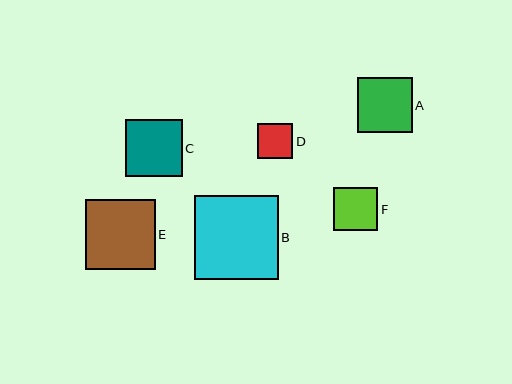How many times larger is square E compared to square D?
Square E is approximately 2.0 times the size of square D.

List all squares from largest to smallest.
From largest to smallest: B, E, C, A, F, D.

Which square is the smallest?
Square D is the smallest with a size of approximately 36 pixels.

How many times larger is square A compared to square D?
Square A is approximately 1.5 times the size of square D.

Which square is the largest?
Square B is the largest with a size of approximately 84 pixels.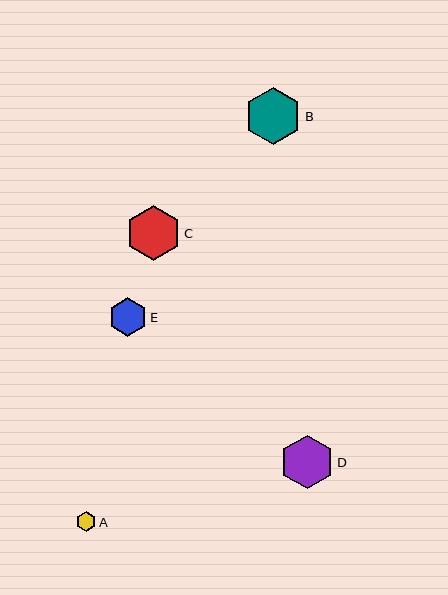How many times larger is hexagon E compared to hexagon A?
Hexagon E is approximately 1.9 times the size of hexagon A.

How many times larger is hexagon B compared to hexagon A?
Hexagon B is approximately 2.9 times the size of hexagon A.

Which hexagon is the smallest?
Hexagon A is the smallest with a size of approximately 20 pixels.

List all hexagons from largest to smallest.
From largest to smallest: B, C, D, E, A.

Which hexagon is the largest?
Hexagon B is the largest with a size of approximately 57 pixels.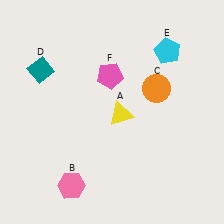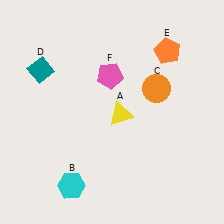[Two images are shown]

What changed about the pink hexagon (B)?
In Image 1, B is pink. In Image 2, it changed to cyan.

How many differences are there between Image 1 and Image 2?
There are 2 differences between the two images.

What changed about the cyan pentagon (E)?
In Image 1, E is cyan. In Image 2, it changed to orange.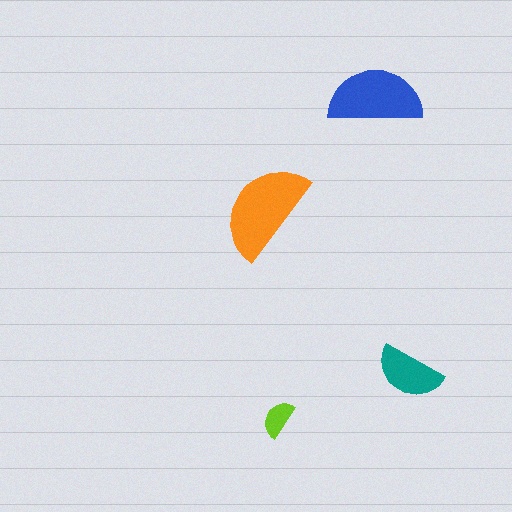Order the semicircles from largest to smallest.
the orange one, the blue one, the teal one, the lime one.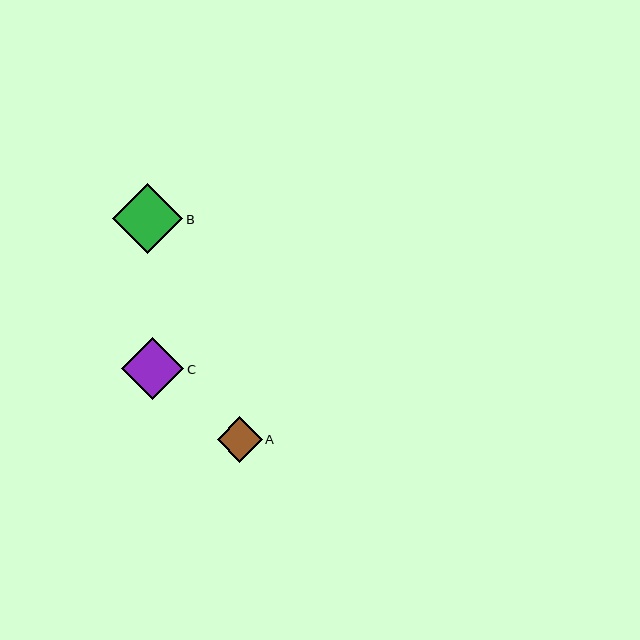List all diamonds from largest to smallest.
From largest to smallest: B, C, A.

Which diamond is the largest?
Diamond B is the largest with a size of approximately 70 pixels.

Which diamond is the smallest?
Diamond A is the smallest with a size of approximately 45 pixels.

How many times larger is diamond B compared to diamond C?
Diamond B is approximately 1.1 times the size of diamond C.